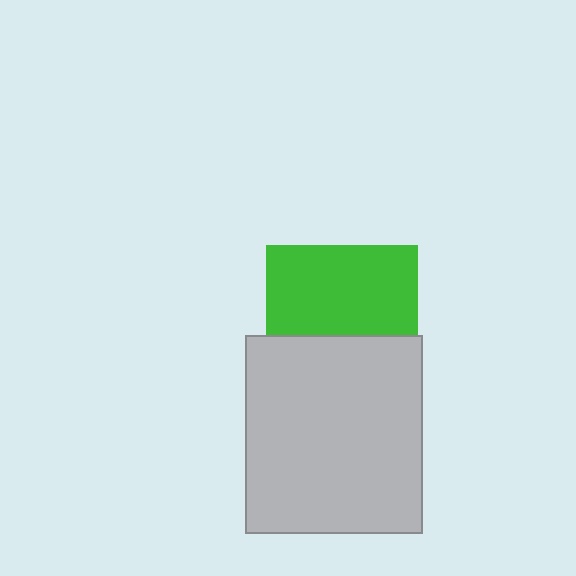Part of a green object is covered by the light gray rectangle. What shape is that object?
It is a square.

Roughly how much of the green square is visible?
About half of it is visible (roughly 59%).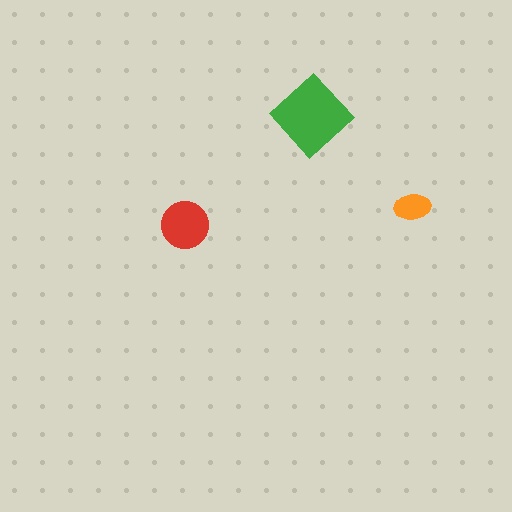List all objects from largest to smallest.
The green diamond, the red circle, the orange ellipse.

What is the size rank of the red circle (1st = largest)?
2nd.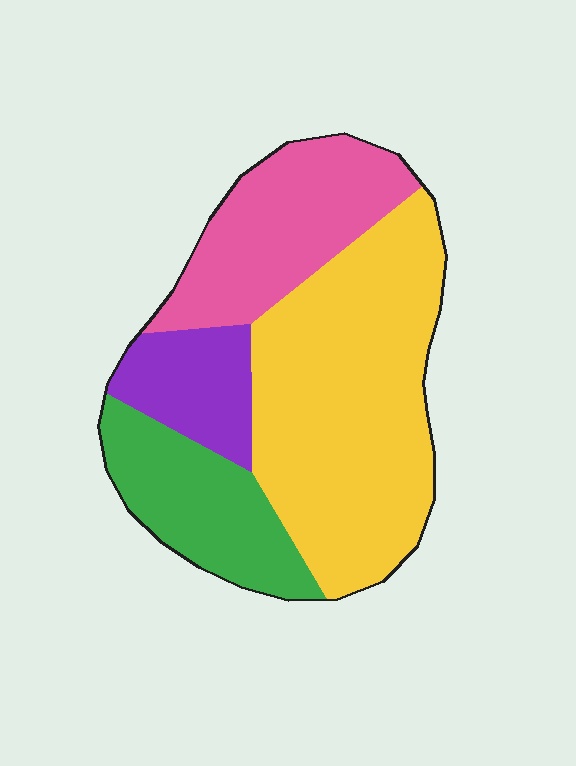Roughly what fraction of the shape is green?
Green takes up about one sixth (1/6) of the shape.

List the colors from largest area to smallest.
From largest to smallest: yellow, pink, green, purple.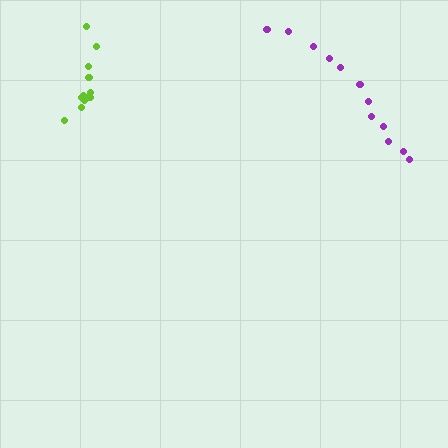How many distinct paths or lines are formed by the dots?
There are 2 distinct paths.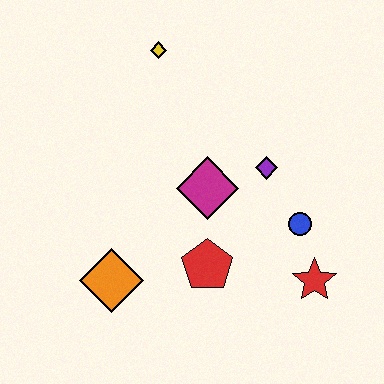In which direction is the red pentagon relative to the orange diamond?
The red pentagon is to the right of the orange diamond.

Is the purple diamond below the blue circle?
No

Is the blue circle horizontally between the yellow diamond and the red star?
Yes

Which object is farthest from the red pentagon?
The yellow diamond is farthest from the red pentagon.